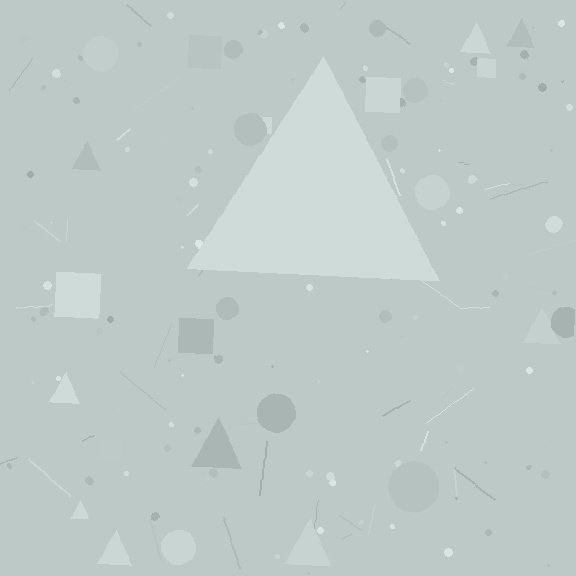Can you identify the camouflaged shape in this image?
The camouflaged shape is a triangle.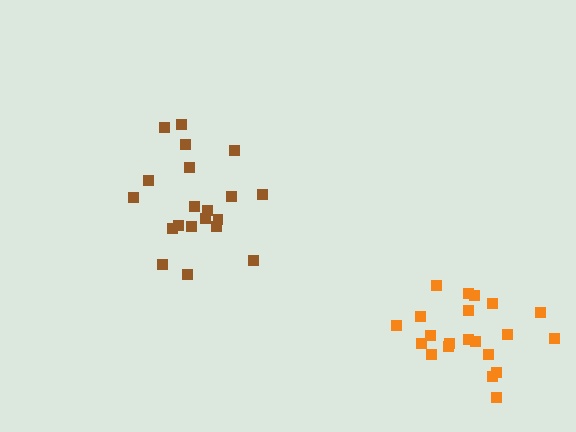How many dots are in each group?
Group 1: 20 dots, Group 2: 21 dots (41 total).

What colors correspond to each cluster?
The clusters are colored: brown, orange.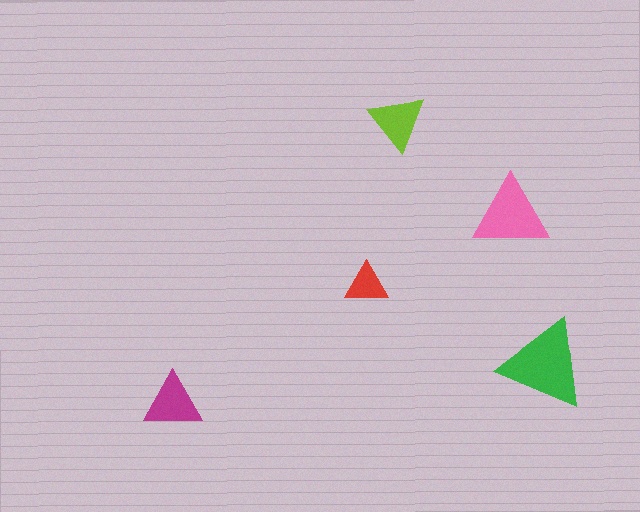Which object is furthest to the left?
The magenta triangle is leftmost.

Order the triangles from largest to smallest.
the green one, the pink one, the magenta one, the lime one, the red one.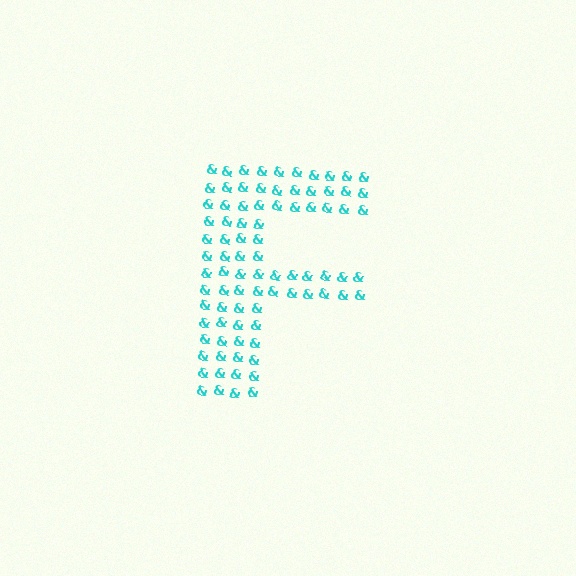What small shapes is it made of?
It is made of small ampersands.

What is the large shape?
The large shape is the letter F.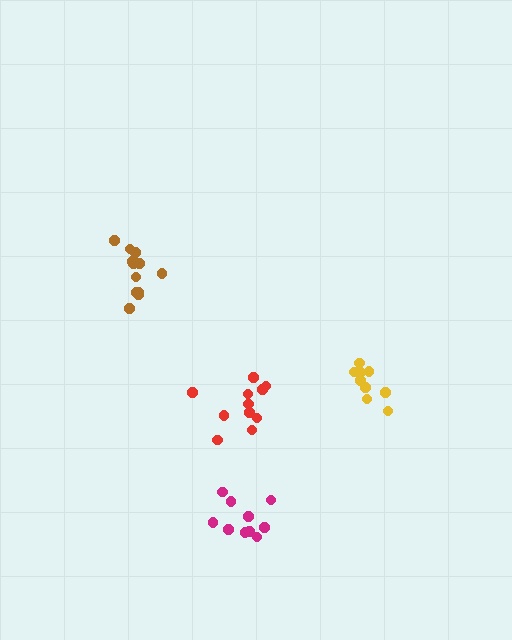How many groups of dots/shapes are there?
There are 4 groups.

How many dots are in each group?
Group 1: 10 dots, Group 2: 11 dots, Group 3: 10 dots, Group 4: 12 dots (43 total).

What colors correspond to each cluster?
The clusters are colored: magenta, red, yellow, brown.